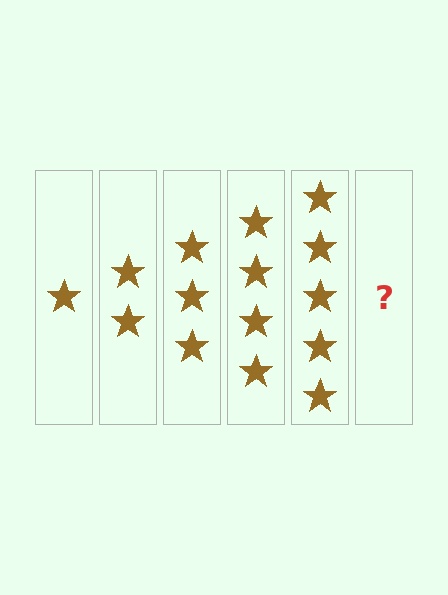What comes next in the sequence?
The next element should be 6 stars.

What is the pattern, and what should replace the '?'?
The pattern is that each step adds one more star. The '?' should be 6 stars.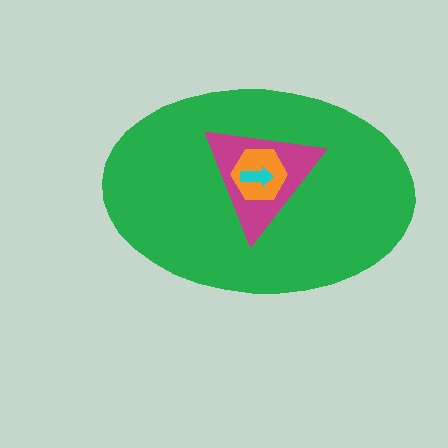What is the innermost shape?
The cyan arrow.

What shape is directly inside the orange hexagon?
The cyan arrow.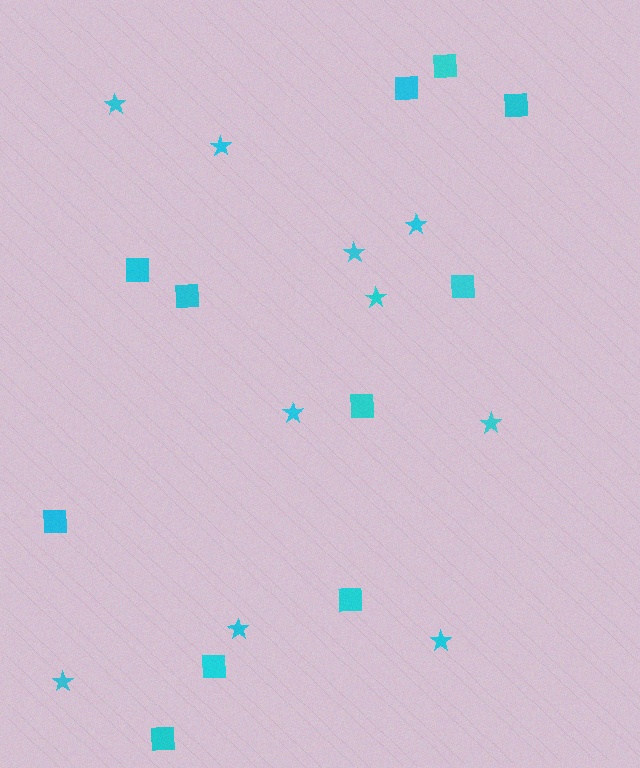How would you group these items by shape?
There are 2 groups: one group of squares (11) and one group of stars (10).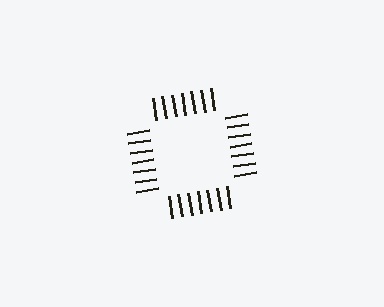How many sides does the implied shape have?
4 sides — the line-ends trace a square.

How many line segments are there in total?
28 — 7 along each of the 4 edges.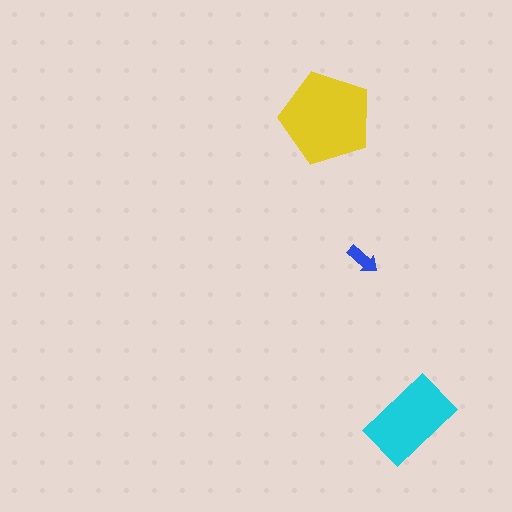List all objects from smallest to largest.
The blue arrow, the cyan rectangle, the yellow pentagon.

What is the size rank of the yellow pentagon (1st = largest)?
1st.